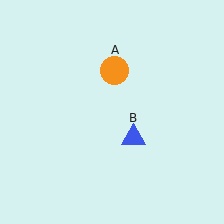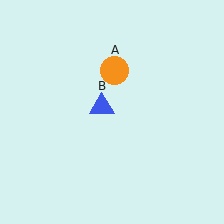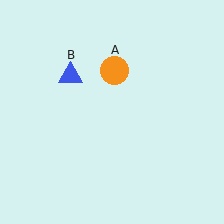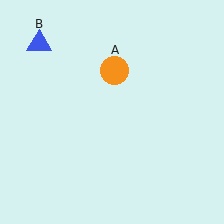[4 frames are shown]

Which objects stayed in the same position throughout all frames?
Orange circle (object A) remained stationary.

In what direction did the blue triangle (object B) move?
The blue triangle (object B) moved up and to the left.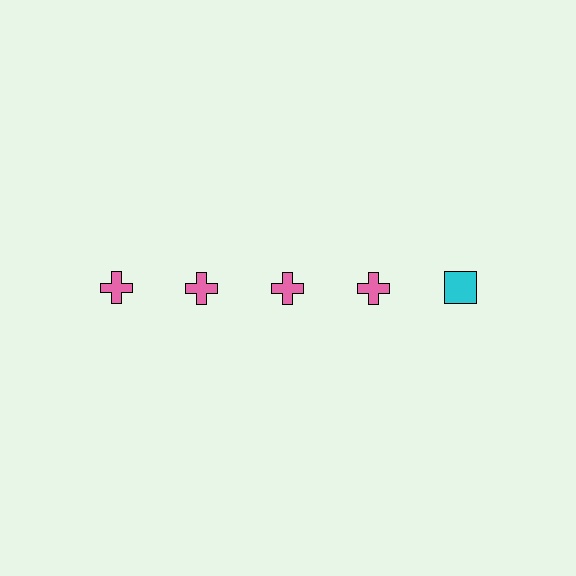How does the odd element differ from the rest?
It differs in both color (cyan instead of pink) and shape (square instead of cross).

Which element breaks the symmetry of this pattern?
The cyan square in the top row, rightmost column breaks the symmetry. All other shapes are pink crosses.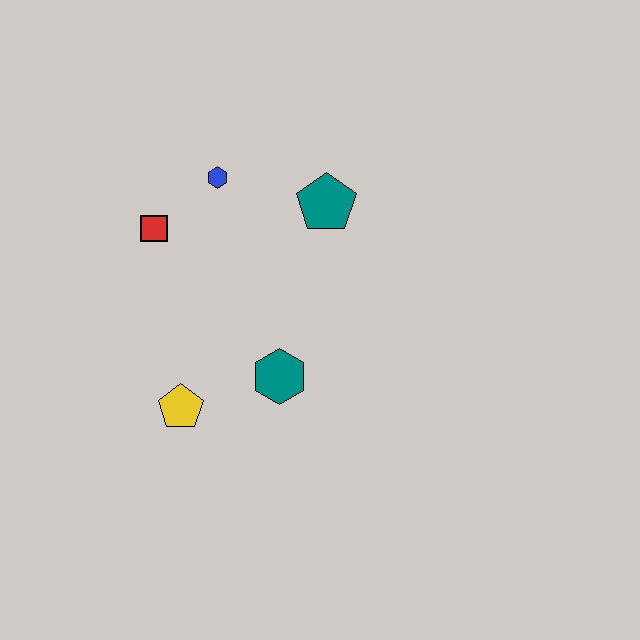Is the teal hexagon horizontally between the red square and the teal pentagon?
Yes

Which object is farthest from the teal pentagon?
The yellow pentagon is farthest from the teal pentagon.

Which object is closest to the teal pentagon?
The blue hexagon is closest to the teal pentagon.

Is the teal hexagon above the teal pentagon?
No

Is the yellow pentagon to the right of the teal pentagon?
No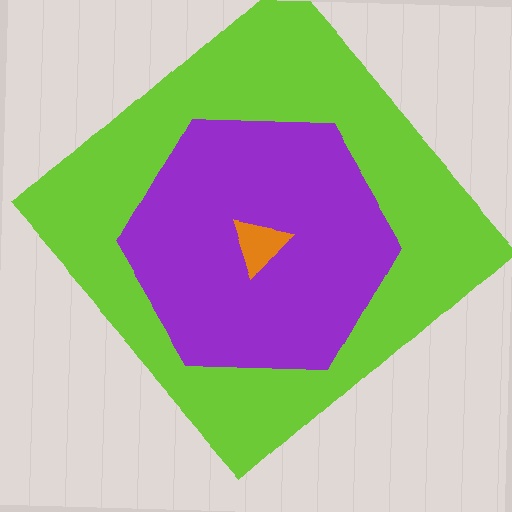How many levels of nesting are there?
3.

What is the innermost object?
The orange triangle.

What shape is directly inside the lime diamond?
The purple hexagon.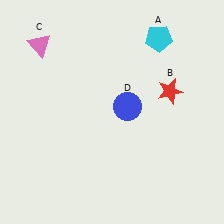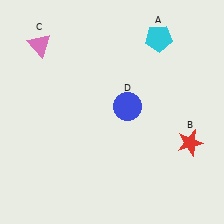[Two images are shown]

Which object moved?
The red star (B) moved down.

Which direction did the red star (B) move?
The red star (B) moved down.